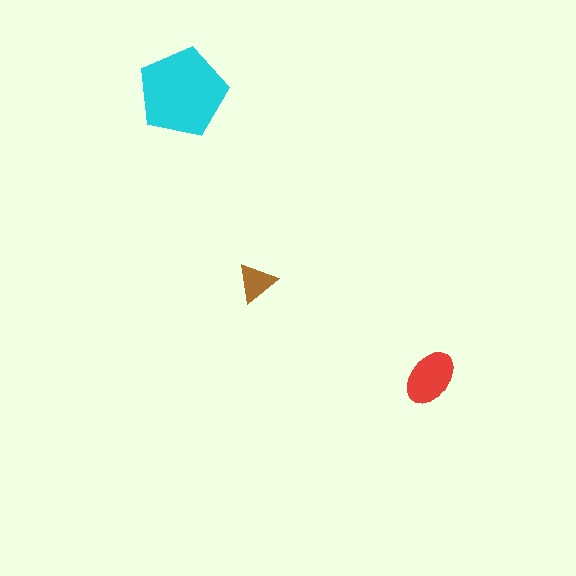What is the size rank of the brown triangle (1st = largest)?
3rd.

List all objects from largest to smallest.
The cyan pentagon, the red ellipse, the brown triangle.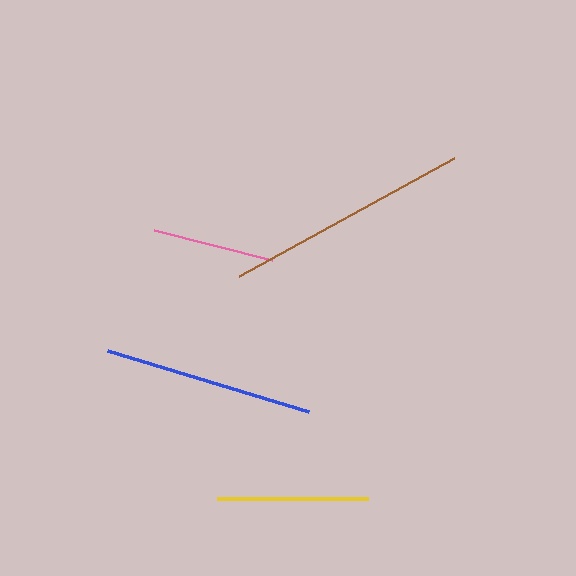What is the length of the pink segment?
The pink segment is approximately 123 pixels long.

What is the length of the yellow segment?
The yellow segment is approximately 150 pixels long.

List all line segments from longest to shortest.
From longest to shortest: brown, blue, yellow, pink.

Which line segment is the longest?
The brown line is the longest at approximately 245 pixels.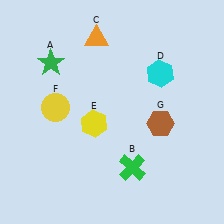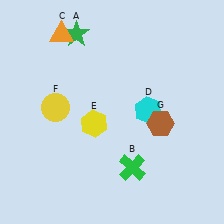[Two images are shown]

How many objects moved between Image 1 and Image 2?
3 objects moved between the two images.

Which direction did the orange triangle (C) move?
The orange triangle (C) moved left.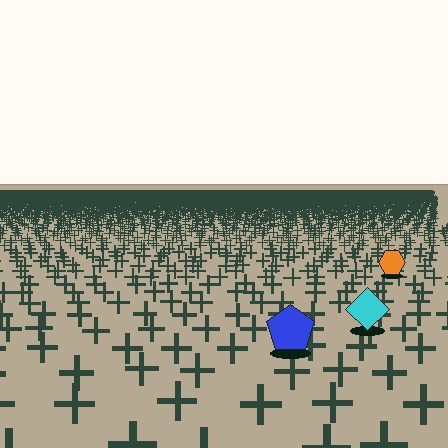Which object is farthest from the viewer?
The orange hexagon is farthest from the viewer. It appears smaller and the ground texture around it is denser.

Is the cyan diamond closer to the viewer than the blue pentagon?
No. The blue pentagon is closer — you can tell from the texture gradient: the ground texture is coarser near it.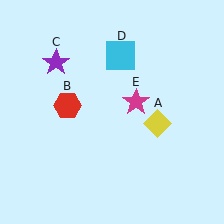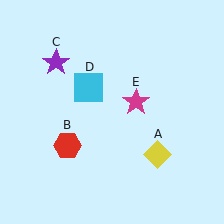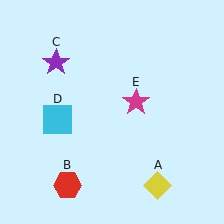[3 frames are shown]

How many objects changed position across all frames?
3 objects changed position: yellow diamond (object A), red hexagon (object B), cyan square (object D).